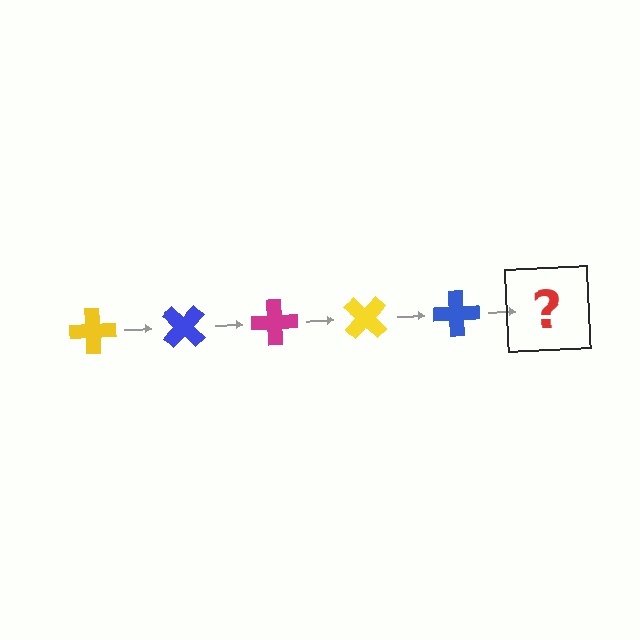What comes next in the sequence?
The next element should be a magenta cross, rotated 225 degrees from the start.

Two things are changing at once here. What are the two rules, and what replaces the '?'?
The two rules are that it rotates 45 degrees each step and the color cycles through yellow, blue, and magenta. The '?' should be a magenta cross, rotated 225 degrees from the start.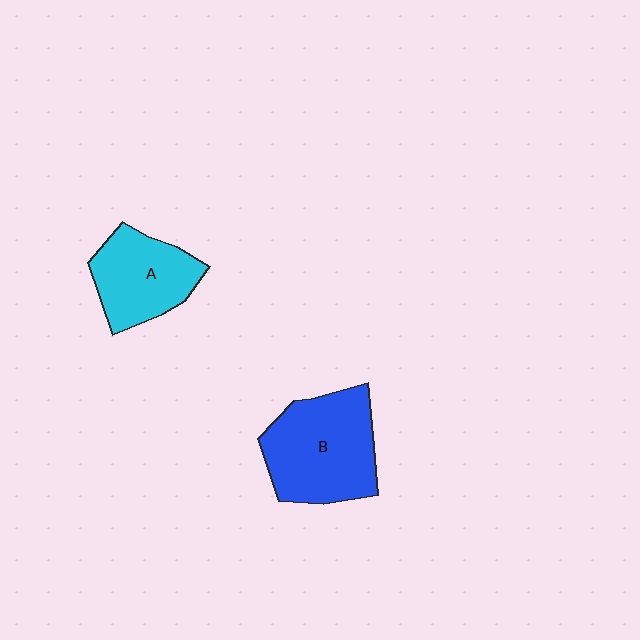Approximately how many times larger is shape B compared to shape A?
Approximately 1.4 times.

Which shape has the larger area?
Shape B (blue).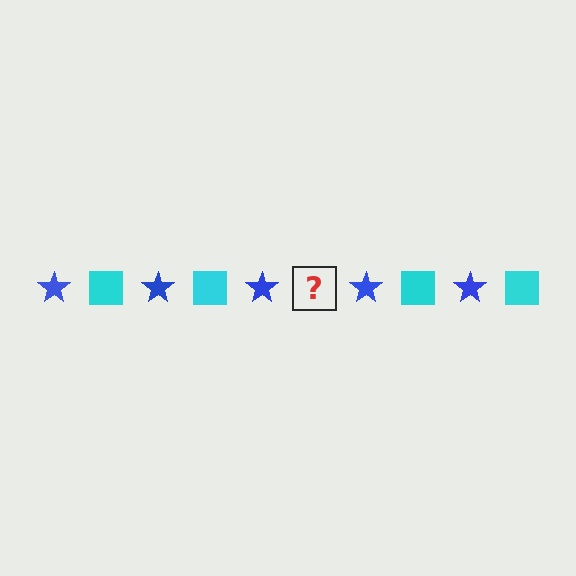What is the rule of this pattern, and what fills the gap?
The rule is that the pattern alternates between blue star and cyan square. The gap should be filled with a cyan square.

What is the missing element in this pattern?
The missing element is a cyan square.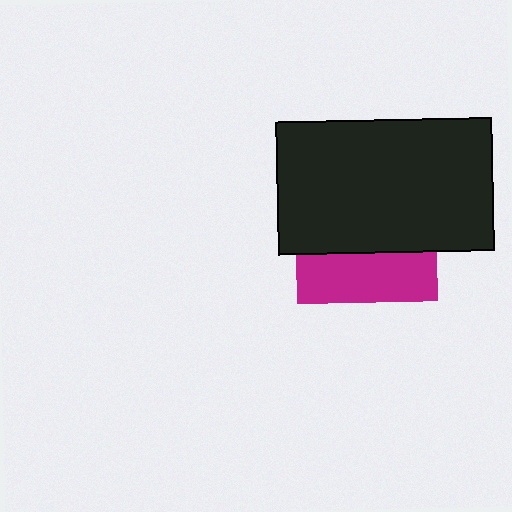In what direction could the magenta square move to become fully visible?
The magenta square could move down. That would shift it out from behind the black rectangle entirely.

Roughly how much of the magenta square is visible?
A small part of it is visible (roughly 35%).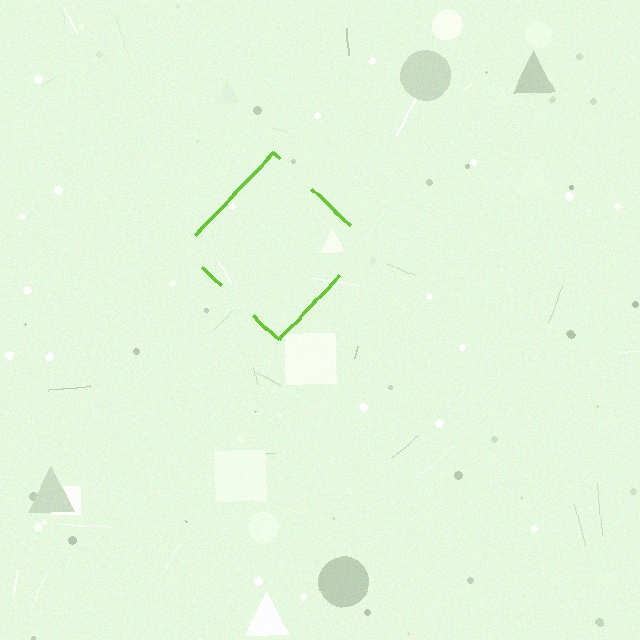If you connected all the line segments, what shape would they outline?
They would outline a diamond.